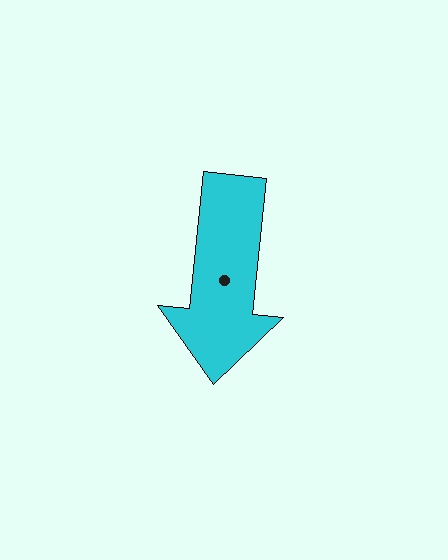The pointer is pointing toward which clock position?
Roughly 6 o'clock.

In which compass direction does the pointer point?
South.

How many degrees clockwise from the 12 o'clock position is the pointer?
Approximately 186 degrees.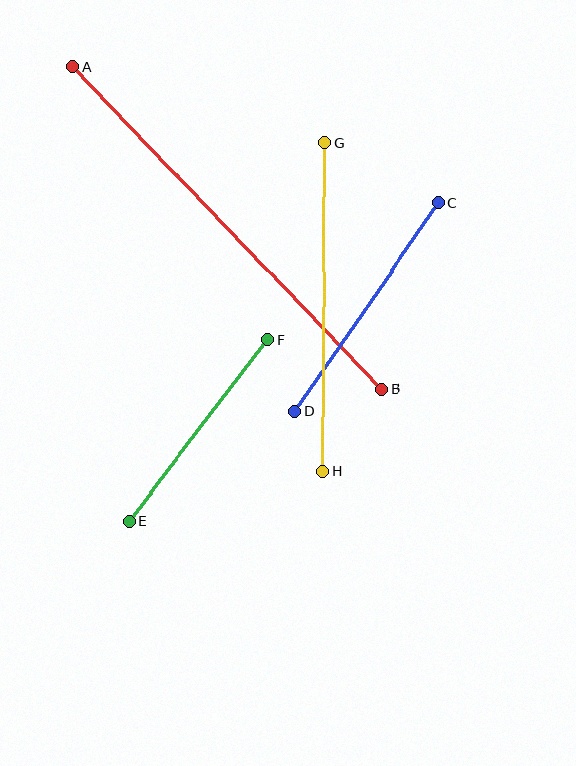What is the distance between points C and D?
The distance is approximately 253 pixels.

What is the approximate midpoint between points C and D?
The midpoint is at approximately (367, 307) pixels.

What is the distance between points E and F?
The distance is approximately 228 pixels.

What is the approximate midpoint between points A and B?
The midpoint is at approximately (227, 228) pixels.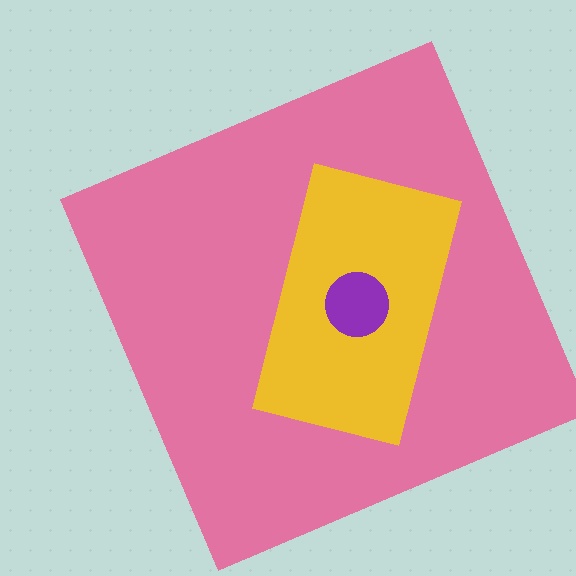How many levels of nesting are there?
3.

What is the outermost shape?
The pink square.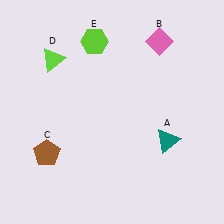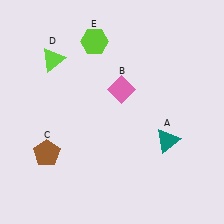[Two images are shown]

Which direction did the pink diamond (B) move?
The pink diamond (B) moved down.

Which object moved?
The pink diamond (B) moved down.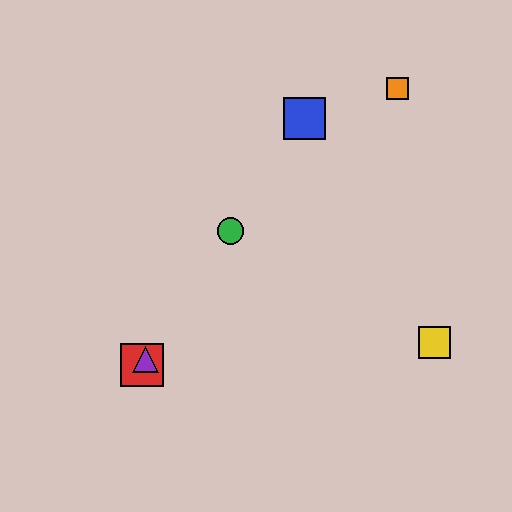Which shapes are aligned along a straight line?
The red square, the blue square, the green circle, the purple triangle are aligned along a straight line.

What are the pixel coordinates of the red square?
The red square is at (142, 365).